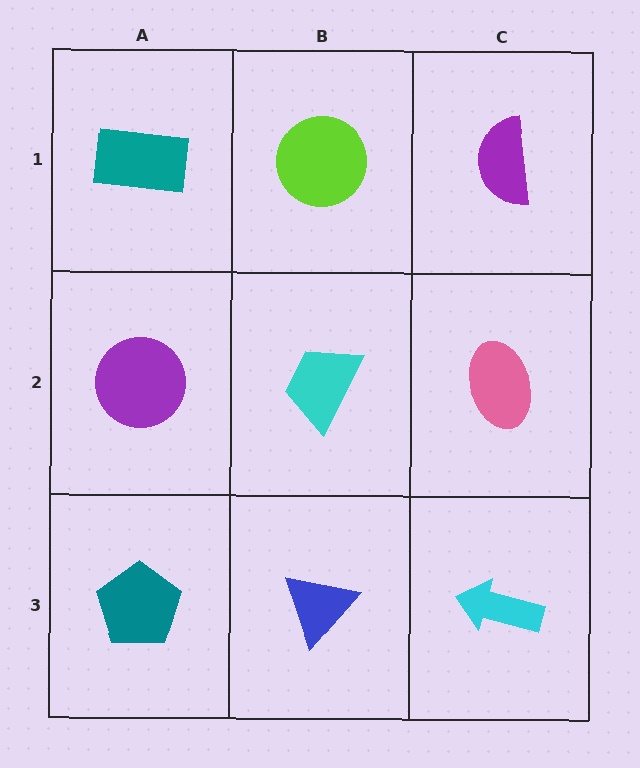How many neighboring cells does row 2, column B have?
4.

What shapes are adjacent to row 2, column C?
A purple semicircle (row 1, column C), a cyan arrow (row 3, column C), a cyan trapezoid (row 2, column B).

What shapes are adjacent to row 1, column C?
A pink ellipse (row 2, column C), a lime circle (row 1, column B).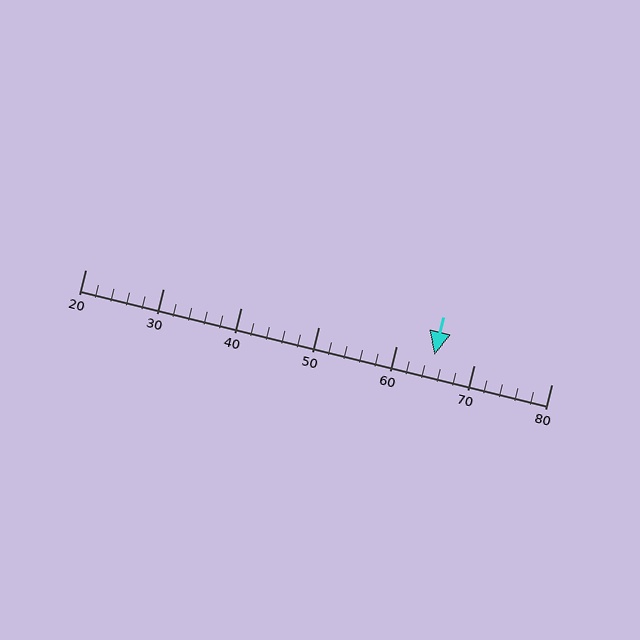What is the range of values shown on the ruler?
The ruler shows values from 20 to 80.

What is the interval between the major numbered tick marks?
The major tick marks are spaced 10 units apart.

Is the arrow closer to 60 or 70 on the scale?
The arrow is closer to 60.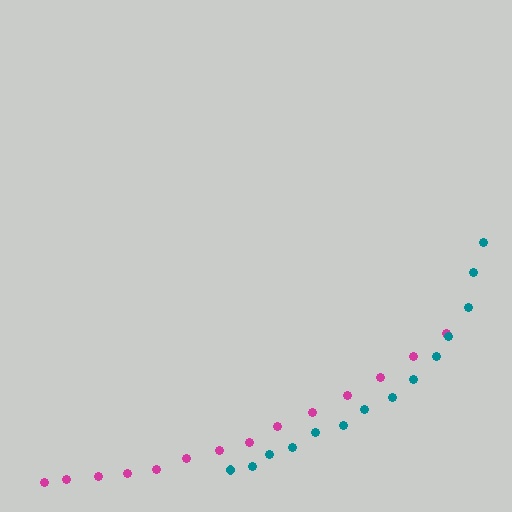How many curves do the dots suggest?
There are 2 distinct paths.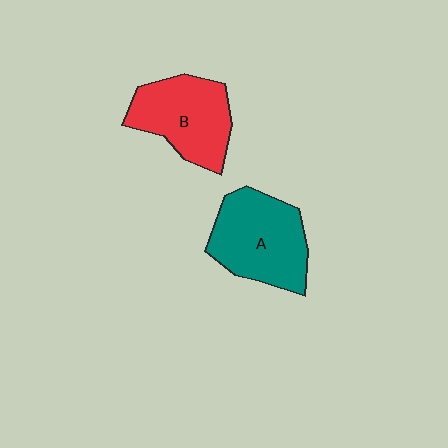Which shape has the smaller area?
Shape B (red).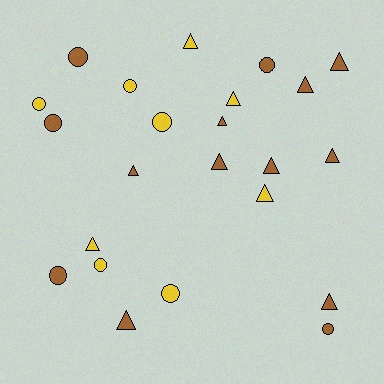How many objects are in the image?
There are 23 objects.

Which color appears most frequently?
Brown, with 14 objects.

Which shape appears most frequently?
Triangle, with 13 objects.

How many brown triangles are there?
There are 9 brown triangles.